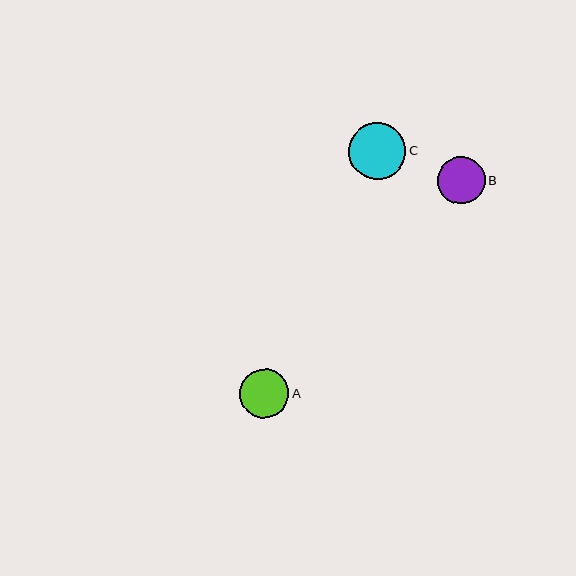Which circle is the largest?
Circle C is the largest with a size of approximately 57 pixels.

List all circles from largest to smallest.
From largest to smallest: C, A, B.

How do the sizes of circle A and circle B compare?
Circle A and circle B are approximately the same size.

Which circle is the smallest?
Circle B is the smallest with a size of approximately 48 pixels.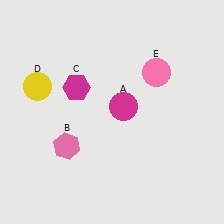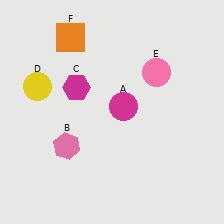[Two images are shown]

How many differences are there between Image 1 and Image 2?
There is 1 difference between the two images.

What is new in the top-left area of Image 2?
An orange square (F) was added in the top-left area of Image 2.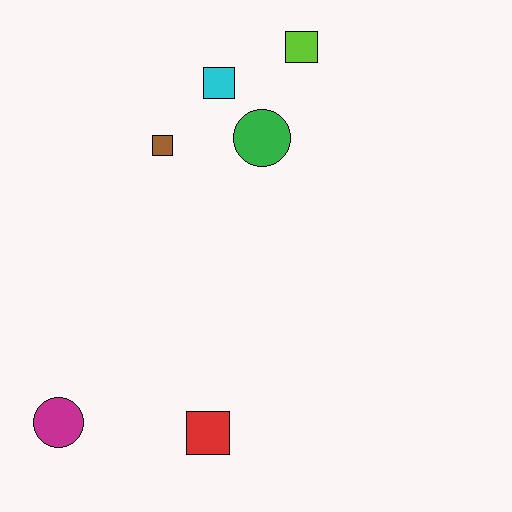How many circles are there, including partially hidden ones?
There are 2 circles.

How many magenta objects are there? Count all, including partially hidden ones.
There is 1 magenta object.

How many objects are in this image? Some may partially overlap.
There are 6 objects.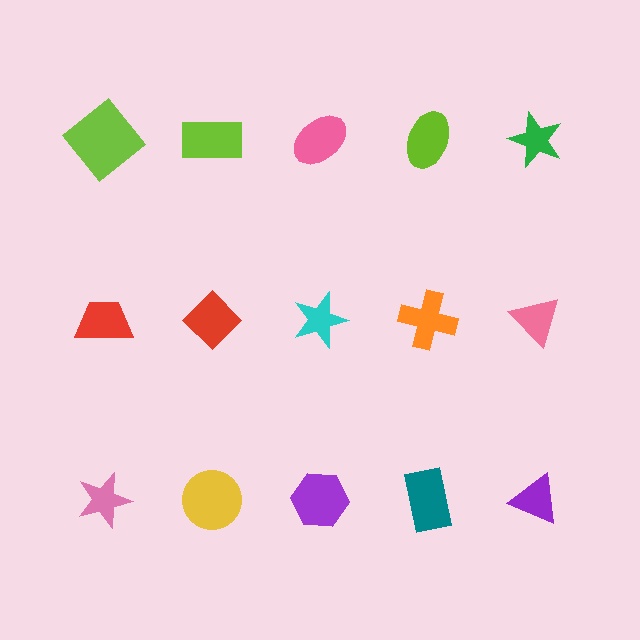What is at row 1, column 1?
A lime diamond.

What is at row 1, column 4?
A lime ellipse.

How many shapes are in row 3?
5 shapes.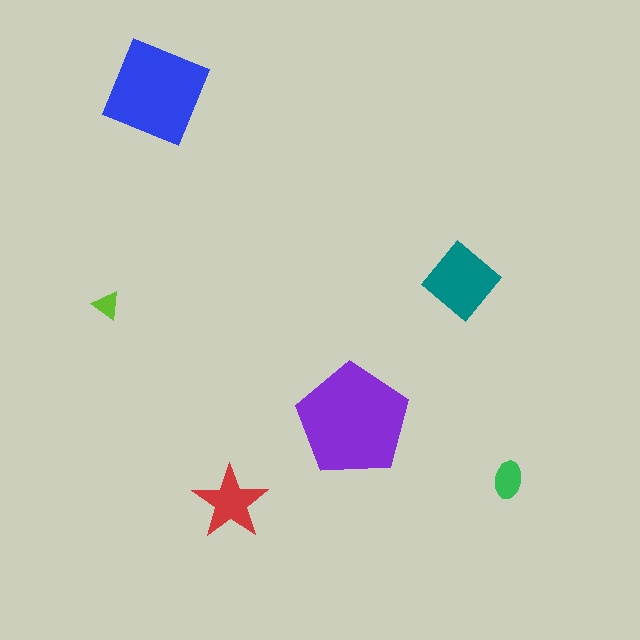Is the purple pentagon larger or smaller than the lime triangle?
Larger.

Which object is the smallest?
The lime triangle.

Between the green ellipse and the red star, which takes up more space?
The red star.